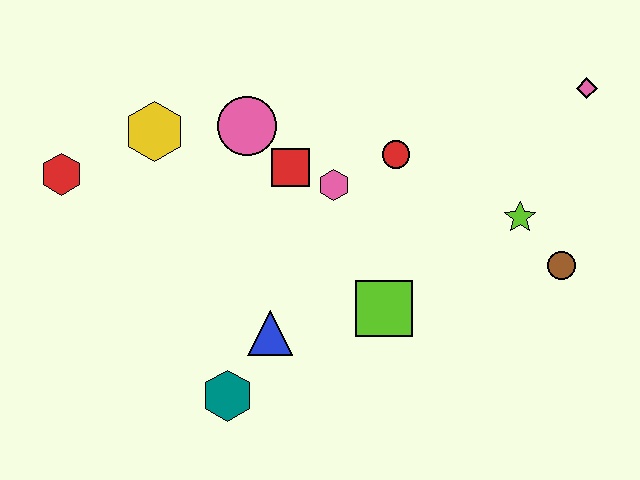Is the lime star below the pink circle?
Yes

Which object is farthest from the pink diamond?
The red hexagon is farthest from the pink diamond.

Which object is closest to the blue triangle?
The teal hexagon is closest to the blue triangle.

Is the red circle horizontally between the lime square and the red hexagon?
No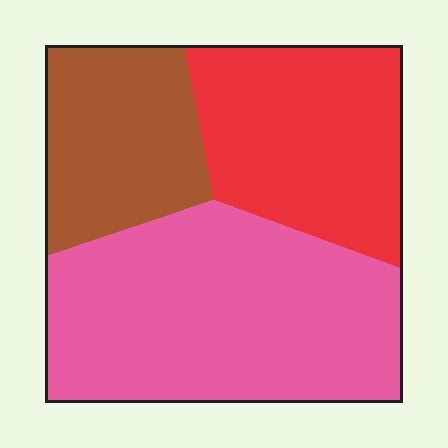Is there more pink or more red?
Pink.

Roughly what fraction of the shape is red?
Red covers 30% of the shape.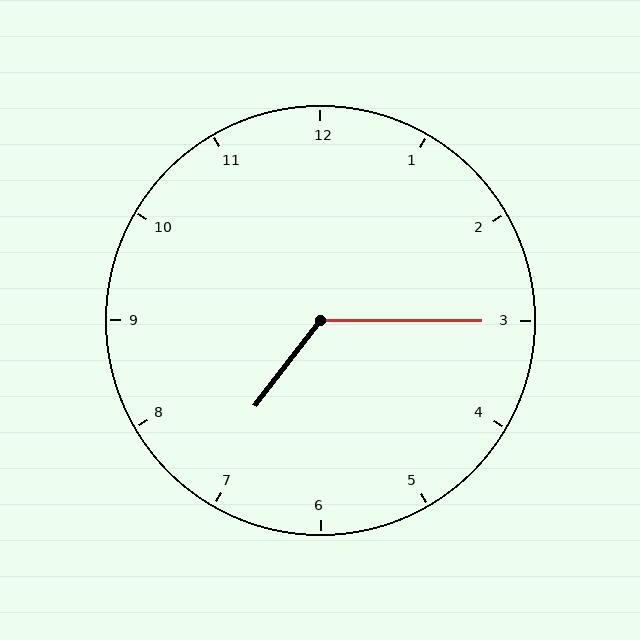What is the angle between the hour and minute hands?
Approximately 128 degrees.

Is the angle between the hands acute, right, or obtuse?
It is obtuse.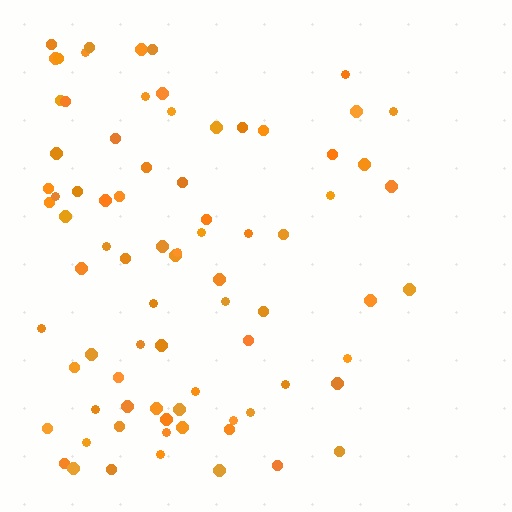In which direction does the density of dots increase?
From right to left, with the left side densest.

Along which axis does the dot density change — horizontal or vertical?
Horizontal.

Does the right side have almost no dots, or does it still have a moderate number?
Still a moderate number, just noticeably fewer than the left.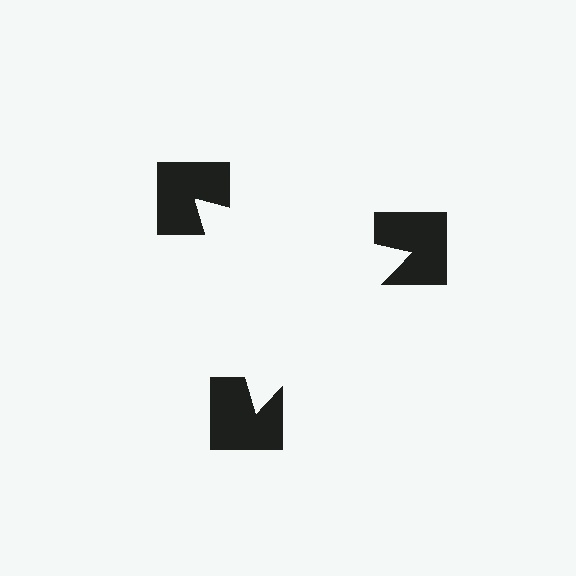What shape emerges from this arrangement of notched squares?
An illusory triangle — its edges are inferred from the aligned wedge cuts in the notched squares, not physically drawn.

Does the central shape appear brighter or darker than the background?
It typically appears slightly brighter than the background, even though no actual brightness change is drawn.